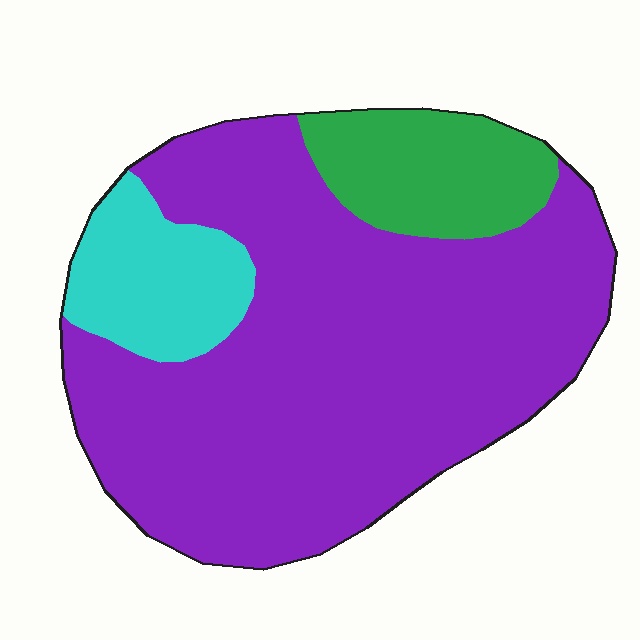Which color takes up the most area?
Purple, at roughly 75%.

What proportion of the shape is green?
Green covers around 15% of the shape.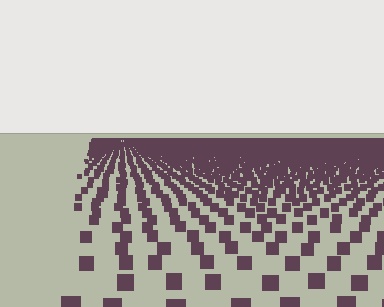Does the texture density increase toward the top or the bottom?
Density increases toward the top.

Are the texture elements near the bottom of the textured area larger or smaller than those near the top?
Larger. Near the bottom, elements are closer to the viewer and appear at a bigger on-screen size.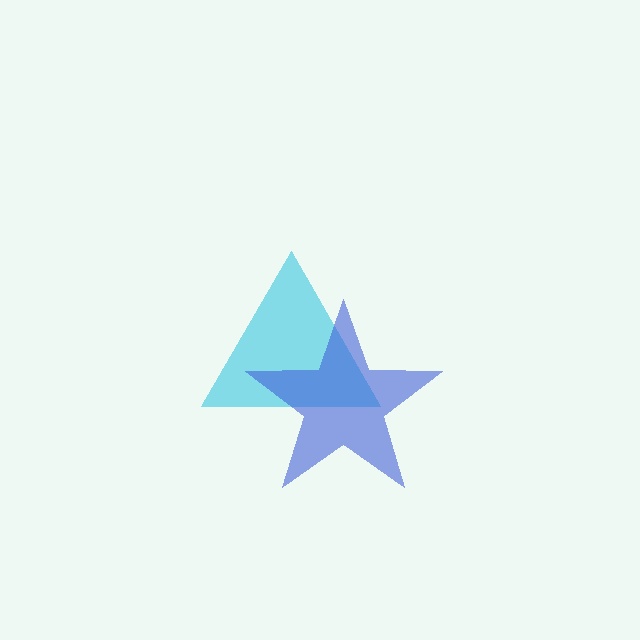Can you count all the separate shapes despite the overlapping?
Yes, there are 2 separate shapes.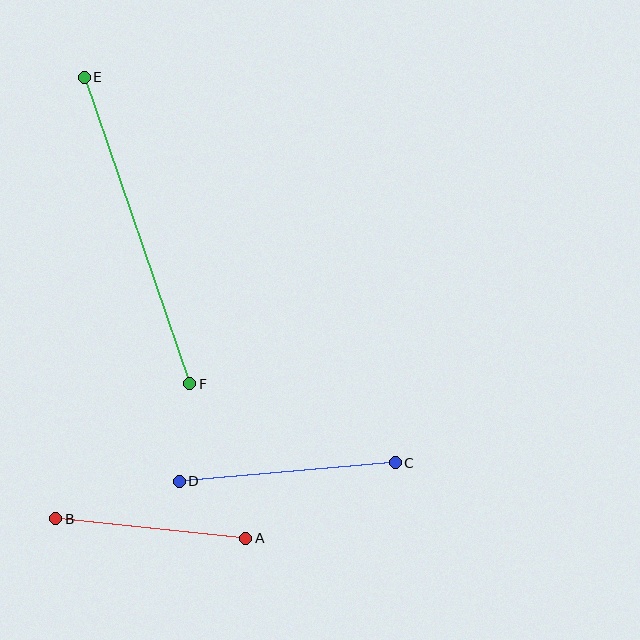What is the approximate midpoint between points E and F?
The midpoint is at approximately (137, 230) pixels.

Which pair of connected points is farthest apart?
Points E and F are farthest apart.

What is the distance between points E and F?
The distance is approximately 324 pixels.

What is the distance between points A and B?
The distance is approximately 191 pixels.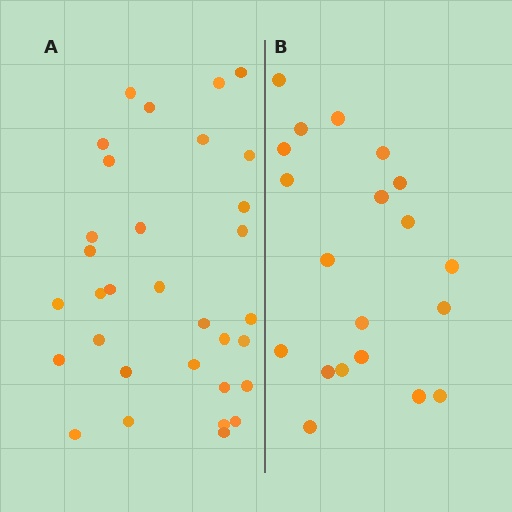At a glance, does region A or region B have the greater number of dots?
Region A (the left region) has more dots.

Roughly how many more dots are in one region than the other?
Region A has roughly 12 or so more dots than region B.